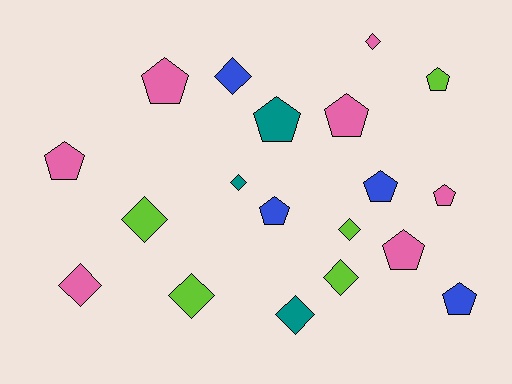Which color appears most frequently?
Pink, with 7 objects.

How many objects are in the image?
There are 19 objects.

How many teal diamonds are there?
There are 2 teal diamonds.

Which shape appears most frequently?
Pentagon, with 10 objects.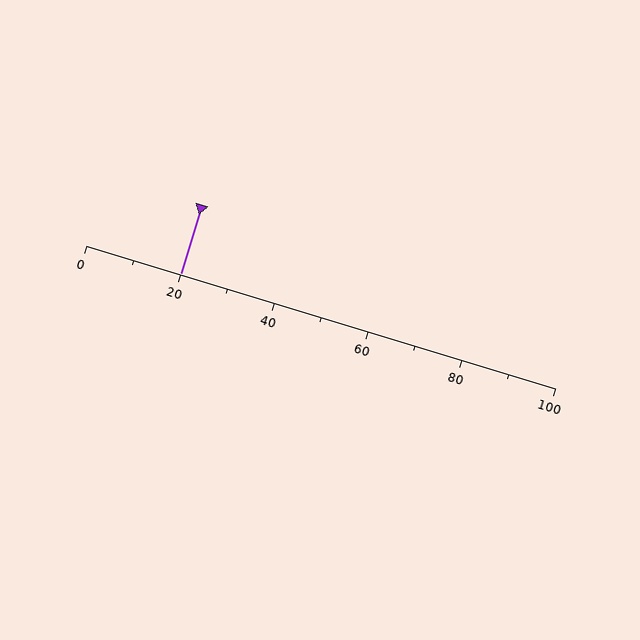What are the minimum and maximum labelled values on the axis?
The axis runs from 0 to 100.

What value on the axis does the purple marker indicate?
The marker indicates approximately 20.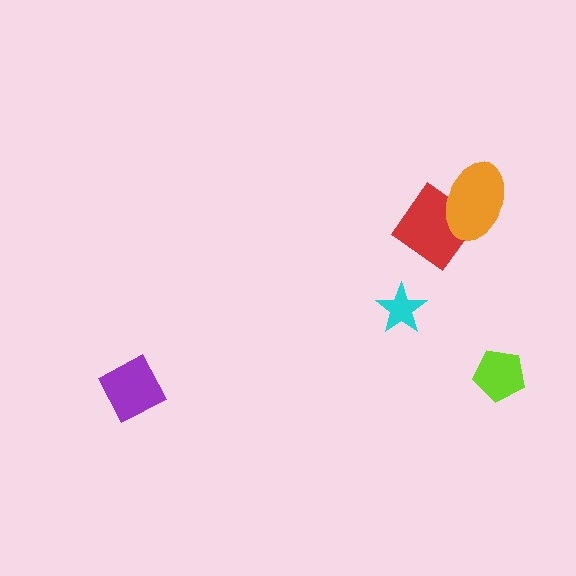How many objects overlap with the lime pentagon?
0 objects overlap with the lime pentagon.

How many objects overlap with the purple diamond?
0 objects overlap with the purple diamond.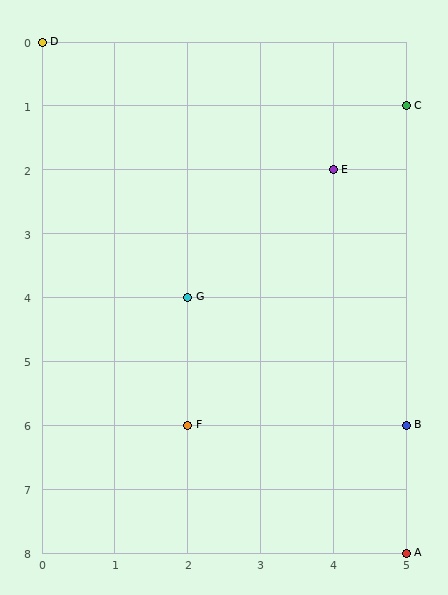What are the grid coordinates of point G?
Point G is at grid coordinates (2, 4).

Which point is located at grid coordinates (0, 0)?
Point D is at (0, 0).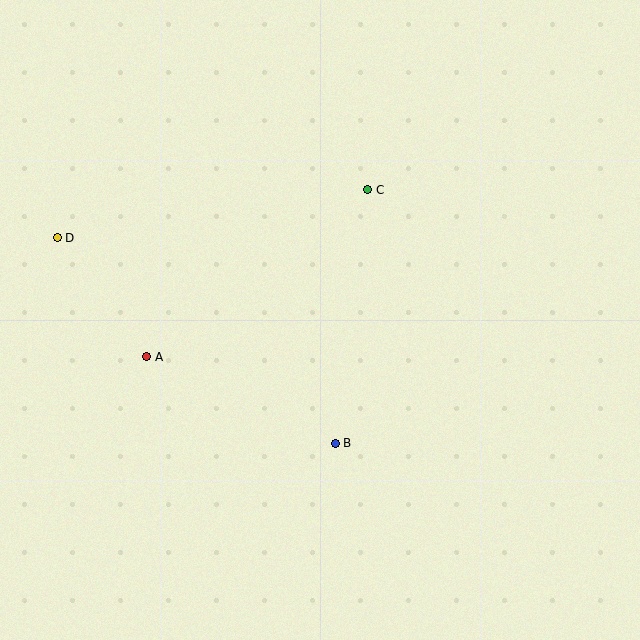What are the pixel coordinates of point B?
Point B is at (335, 443).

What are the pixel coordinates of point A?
Point A is at (147, 357).